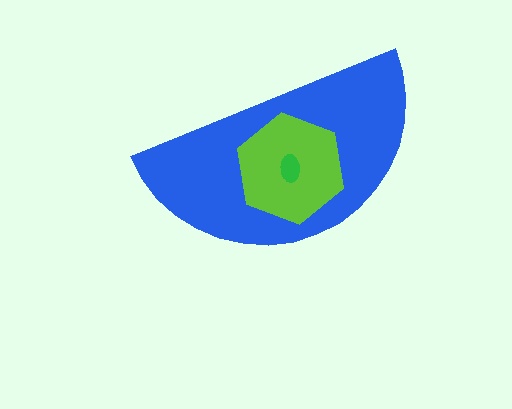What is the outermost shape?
The blue semicircle.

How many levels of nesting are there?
3.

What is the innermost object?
The green ellipse.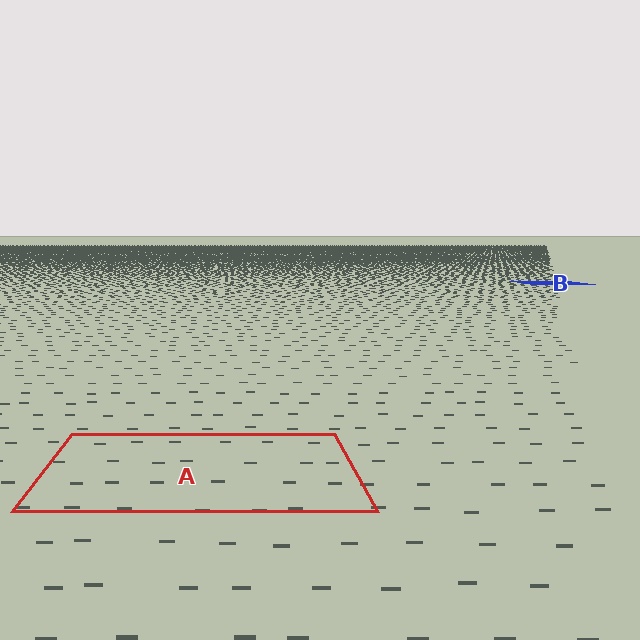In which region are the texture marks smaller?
The texture marks are smaller in region B, because it is farther away.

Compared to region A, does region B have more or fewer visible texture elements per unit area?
Region B has more texture elements per unit area — they are packed more densely because it is farther away.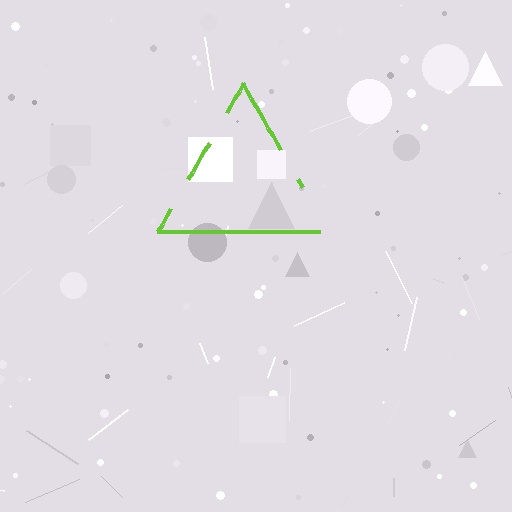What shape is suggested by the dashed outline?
The dashed outline suggests a triangle.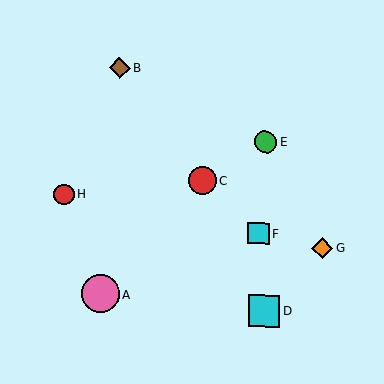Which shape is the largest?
The pink circle (labeled A) is the largest.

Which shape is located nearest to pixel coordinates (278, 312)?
The cyan square (labeled D) at (264, 311) is nearest to that location.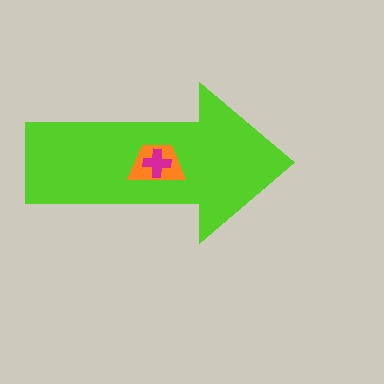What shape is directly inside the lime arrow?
The orange trapezoid.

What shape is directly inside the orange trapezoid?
The magenta cross.